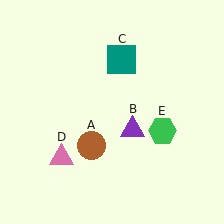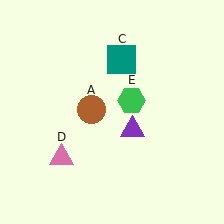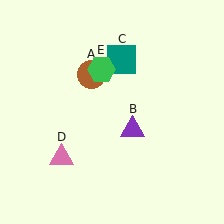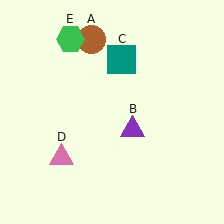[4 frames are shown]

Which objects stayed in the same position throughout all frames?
Purple triangle (object B) and teal square (object C) and pink triangle (object D) remained stationary.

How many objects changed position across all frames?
2 objects changed position: brown circle (object A), green hexagon (object E).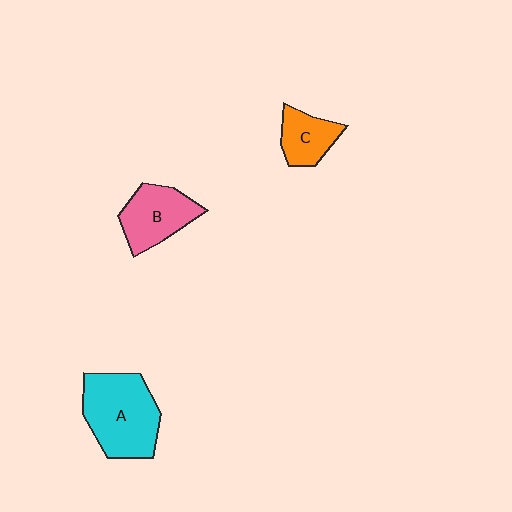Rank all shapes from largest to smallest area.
From largest to smallest: A (cyan), B (pink), C (orange).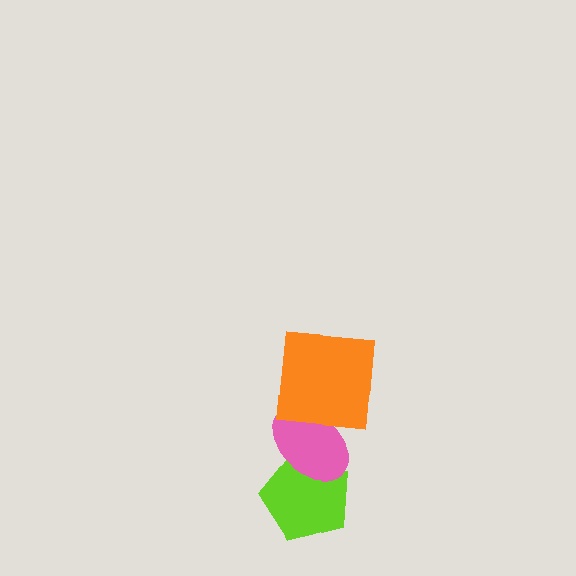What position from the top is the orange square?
The orange square is 1st from the top.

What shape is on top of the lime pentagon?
The pink ellipse is on top of the lime pentagon.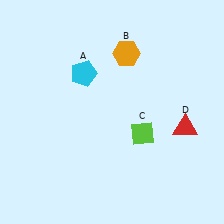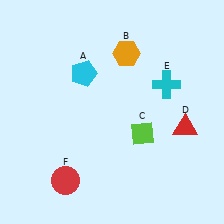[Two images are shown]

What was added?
A cyan cross (E), a red circle (F) were added in Image 2.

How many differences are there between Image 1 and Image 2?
There are 2 differences between the two images.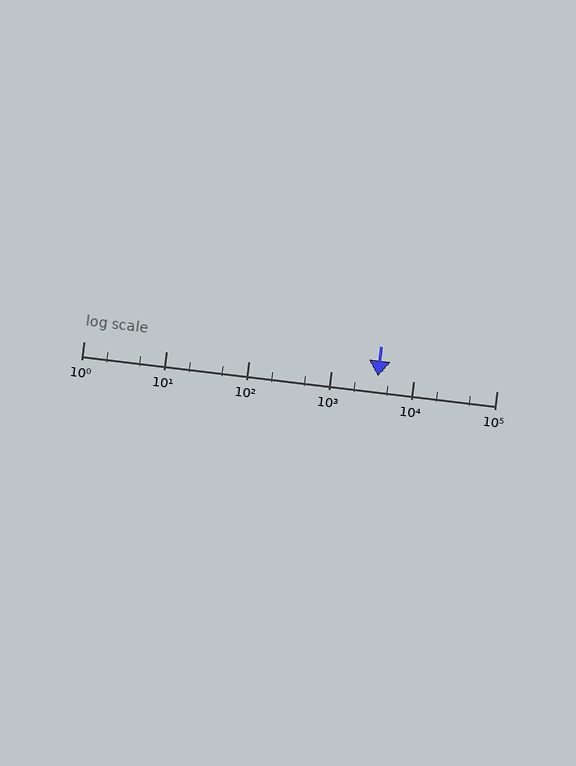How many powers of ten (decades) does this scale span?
The scale spans 5 decades, from 1 to 100000.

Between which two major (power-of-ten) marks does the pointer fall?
The pointer is between 1000 and 10000.